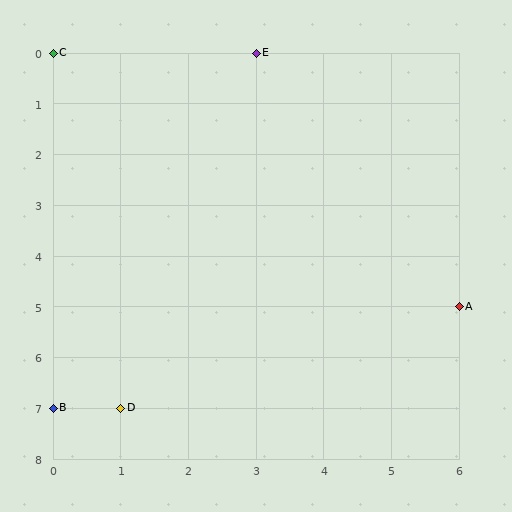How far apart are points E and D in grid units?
Points E and D are 2 columns and 7 rows apart (about 7.3 grid units diagonally).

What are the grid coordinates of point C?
Point C is at grid coordinates (0, 0).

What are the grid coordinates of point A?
Point A is at grid coordinates (6, 5).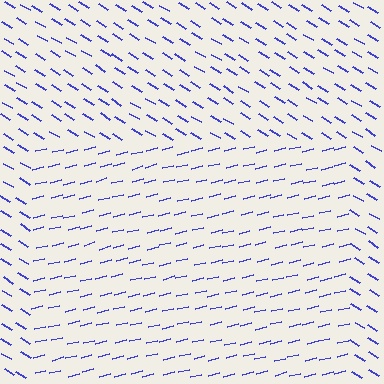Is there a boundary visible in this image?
Yes, there is a texture boundary formed by a change in line orientation.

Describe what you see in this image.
The image is filled with small blue line segments. A rectangle region in the image has lines oriented differently from the surrounding lines, creating a visible texture boundary.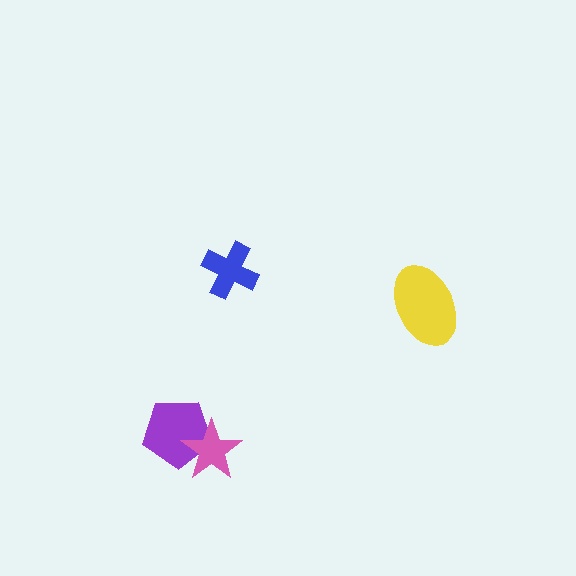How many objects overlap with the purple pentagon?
1 object overlaps with the purple pentagon.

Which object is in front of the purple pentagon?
The pink star is in front of the purple pentagon.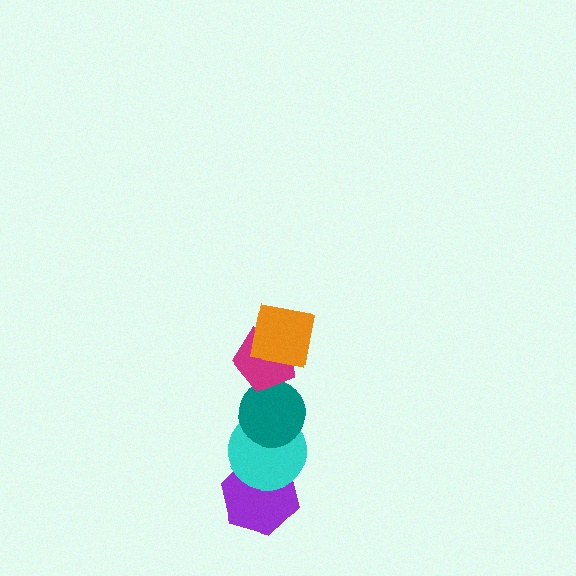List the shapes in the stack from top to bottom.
From top to bottom: the orange square, the magenta pentagon, the teal circle, the cyan circle, the purple hexagon.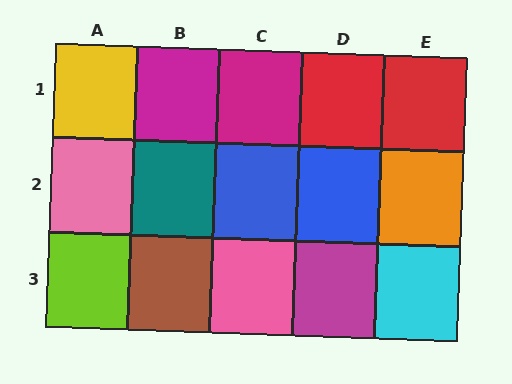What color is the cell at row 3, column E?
Cyan.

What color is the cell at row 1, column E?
Red.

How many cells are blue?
2 cells are blue.